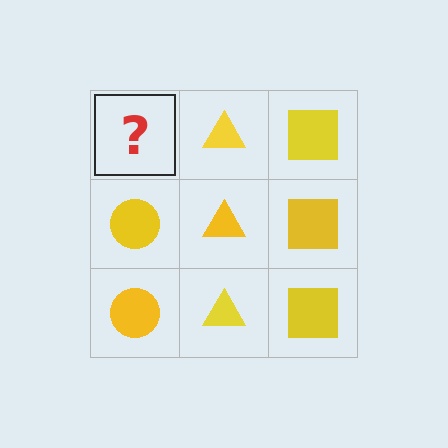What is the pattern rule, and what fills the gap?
The rule is that each column has a consistent shape. The gap should be filled with a yellow circle.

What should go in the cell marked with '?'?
The missing cell should contain a yellow circle.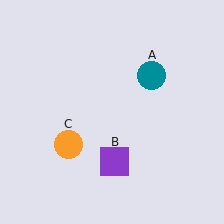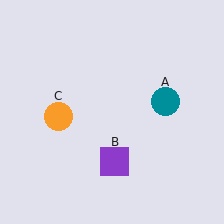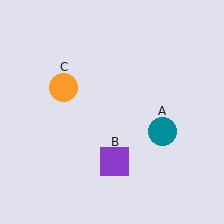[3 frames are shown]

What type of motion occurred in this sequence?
The teal circle (object A), orange circle (object C) rotated clockwise around the center of the scene.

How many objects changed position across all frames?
2 objects changed position: teal circle (object A), orange circle (object C).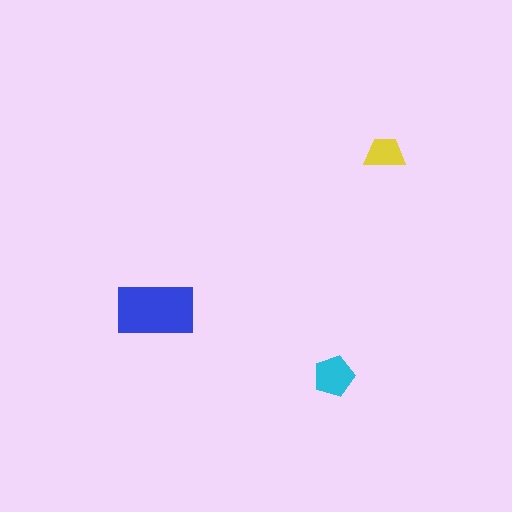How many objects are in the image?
There are 3 objects in the image.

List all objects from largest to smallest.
The blue rectangle, the cyan pentagon, the yellow trapezoid.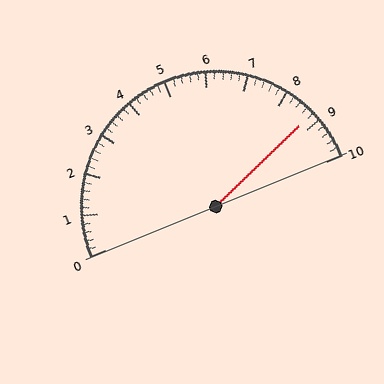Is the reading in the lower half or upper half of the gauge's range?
The reading is in the upper half of the range (0 to 10).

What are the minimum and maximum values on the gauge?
The gauge ranges from 0 to 10.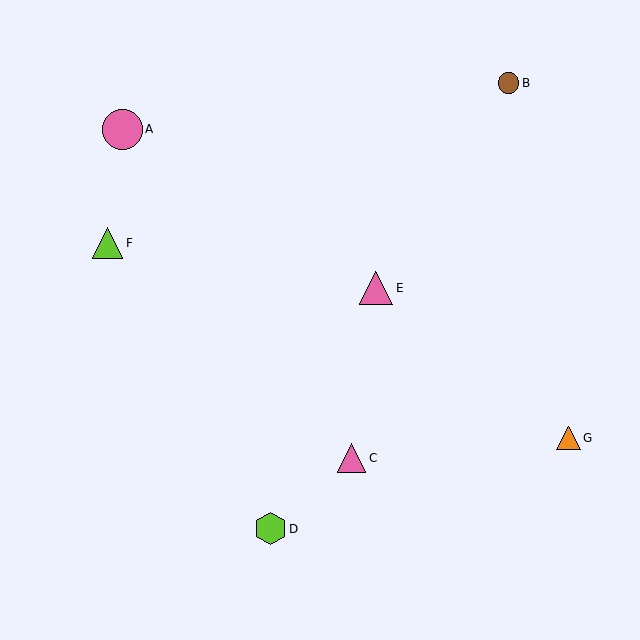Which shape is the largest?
The pink circle (labeled A) is the largest.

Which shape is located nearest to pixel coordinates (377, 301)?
The pink triangle (labeled E) at (376, 288) is nearest to that location.